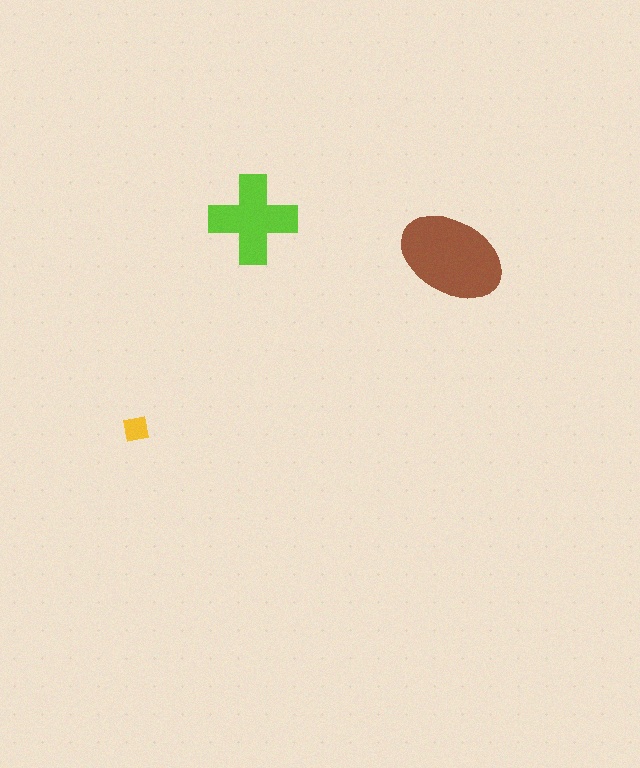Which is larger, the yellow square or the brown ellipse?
The brown ellipse.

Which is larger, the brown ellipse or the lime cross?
The brown ellipse.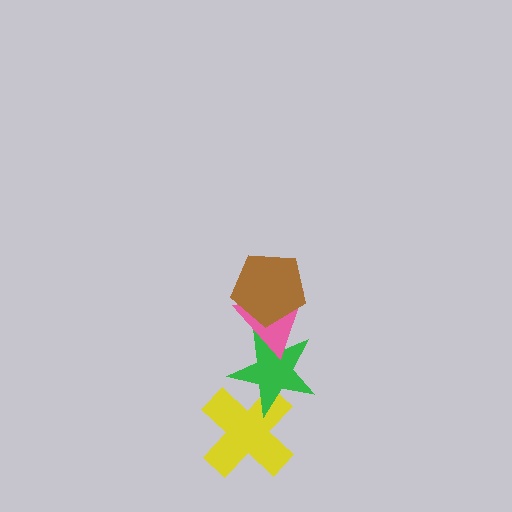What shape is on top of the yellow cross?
The green star is on top of the yellow cross.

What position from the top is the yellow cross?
The yellow cross is 4th from the top.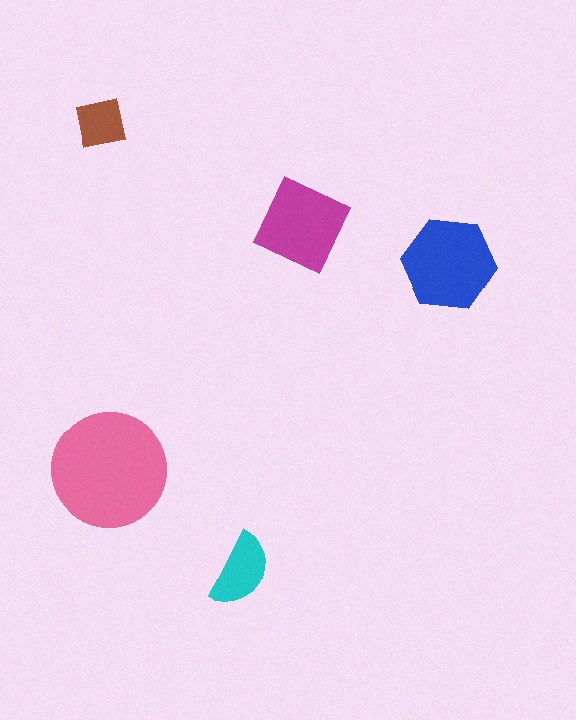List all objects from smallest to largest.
The brown square, the cyan semicircle, the magenta diamond, the blue hexagon, the pink circle.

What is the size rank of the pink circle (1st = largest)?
1st.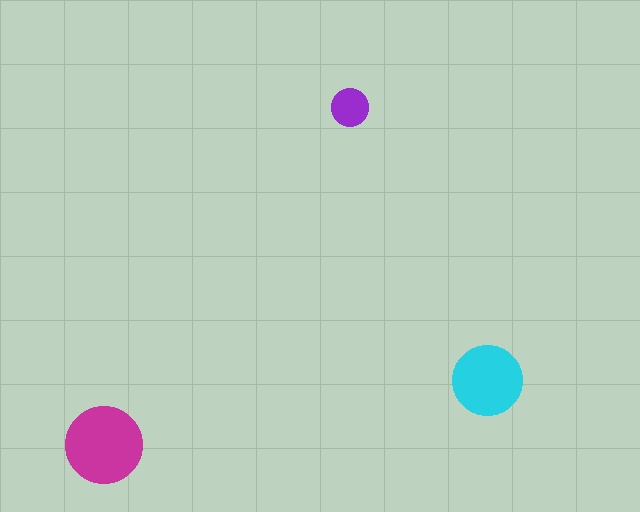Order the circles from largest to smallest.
the magenta one, the cyan one, the purple one.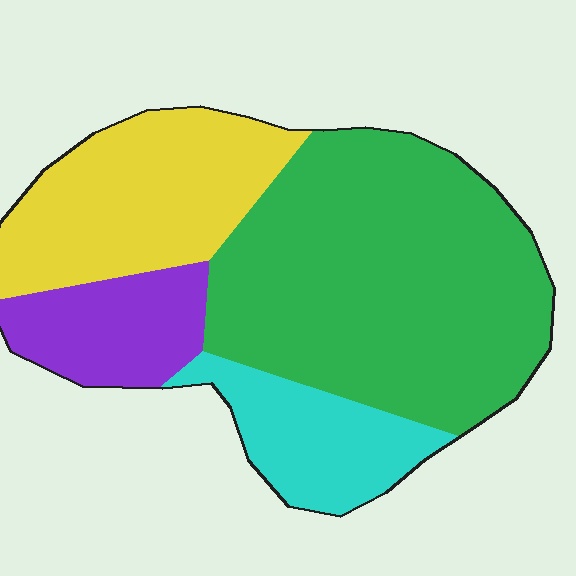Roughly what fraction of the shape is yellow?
Yellow covers 24% of the shape.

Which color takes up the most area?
Green, at roughly 50%.